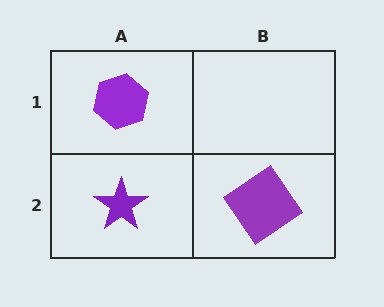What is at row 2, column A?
A purple star.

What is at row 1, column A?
A purple hexagon.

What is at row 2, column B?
A purple diamond.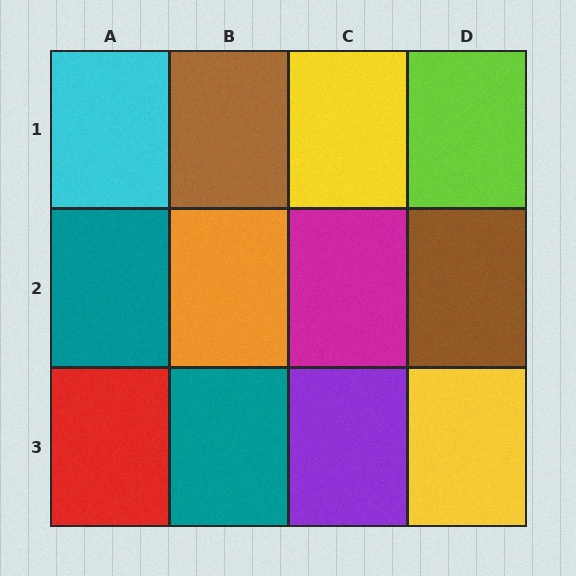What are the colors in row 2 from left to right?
Teal, orange, magenta, brown.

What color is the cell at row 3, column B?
Teal.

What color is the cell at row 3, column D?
Yellow.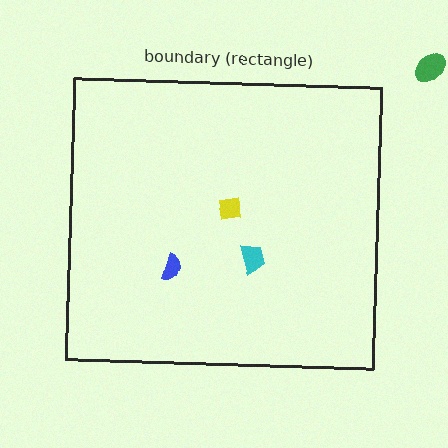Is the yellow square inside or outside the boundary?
Inside.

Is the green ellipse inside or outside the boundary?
Outside.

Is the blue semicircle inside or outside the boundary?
Inside.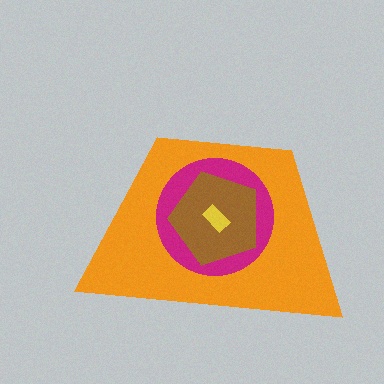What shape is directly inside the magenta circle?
The brown pentagon.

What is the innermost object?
The yellow rectangle.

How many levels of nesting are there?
4.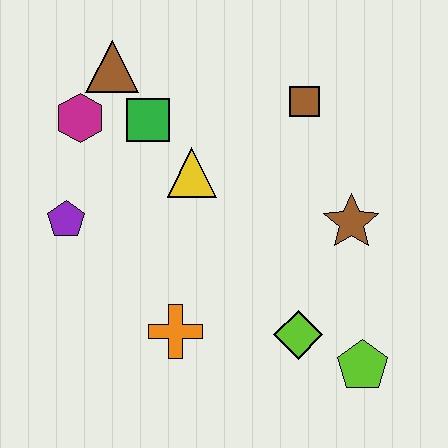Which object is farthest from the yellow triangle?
The lime pentagon is farthest from the yellow triangle.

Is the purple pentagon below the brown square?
Yes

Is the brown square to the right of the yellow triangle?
Yes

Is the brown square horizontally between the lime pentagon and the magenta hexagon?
Yes